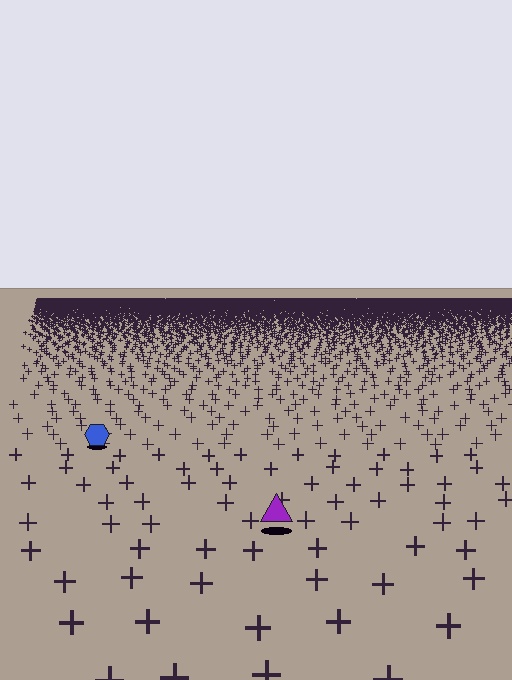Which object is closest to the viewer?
The purple triangle is closest. The texture marks near it are larger and more spread out.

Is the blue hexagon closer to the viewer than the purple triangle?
No. The purple triangle is closer — you can tell from the texture gradient: the ground texture is coarser near it.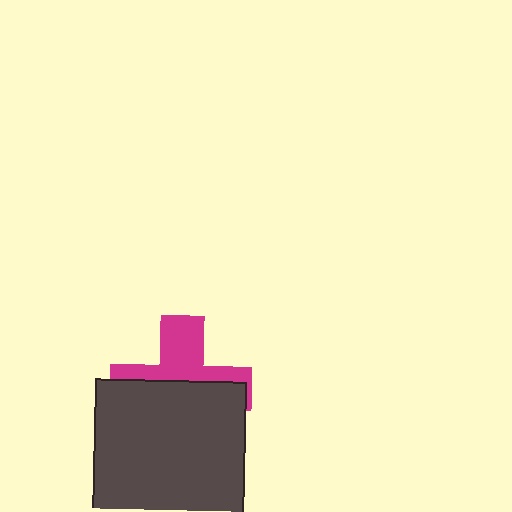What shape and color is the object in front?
The object in front is a dark gray rectangle.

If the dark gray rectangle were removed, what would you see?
You would see the complete magenta cross.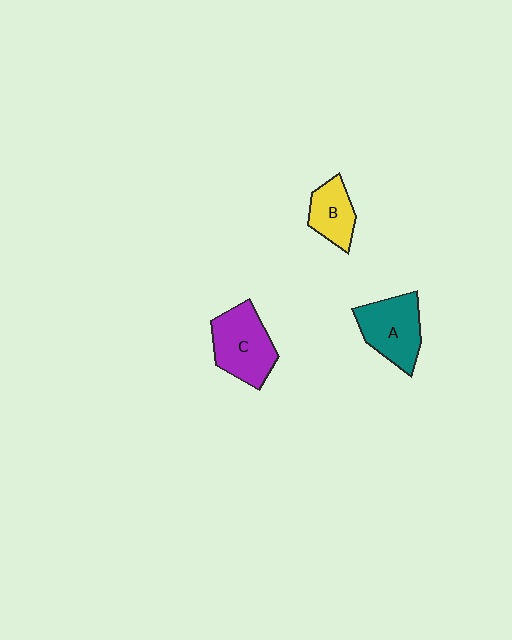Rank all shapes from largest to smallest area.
From largest to smallest: C (purple), A (teal), B (yellow).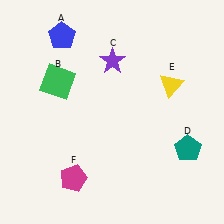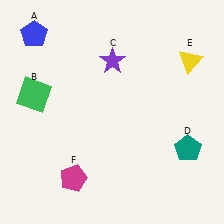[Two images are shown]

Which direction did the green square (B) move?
The green square (B) moved left.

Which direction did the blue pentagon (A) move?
The blue pentagon (A) moved left.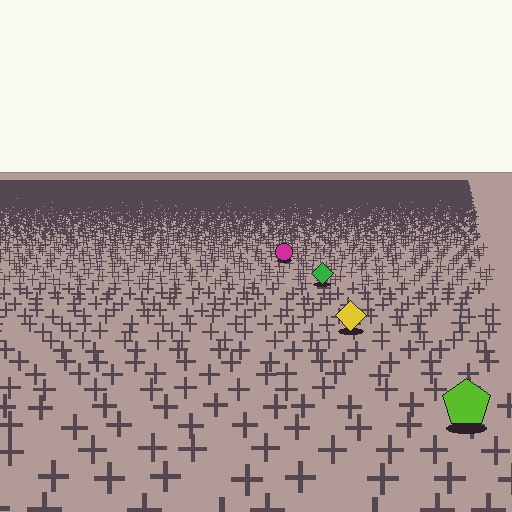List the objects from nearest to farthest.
From nearest to farthest: the lime pentagon, the yellow diamond, the green diamond, the magenta circle.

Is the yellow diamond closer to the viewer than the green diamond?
Yes. The yellow diamond is closer — you can tell from the texture gradient: the ground texture is coarser near it.